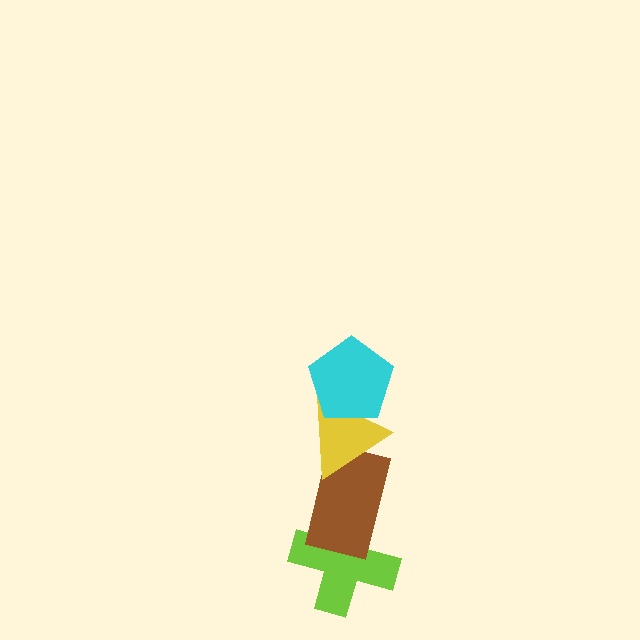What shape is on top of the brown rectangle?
The yellow triangle is on top of the brown rectangle.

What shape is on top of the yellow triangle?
The cyan pentagon is on top of the yellow triangle.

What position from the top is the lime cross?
The lime cross is 4th from the top.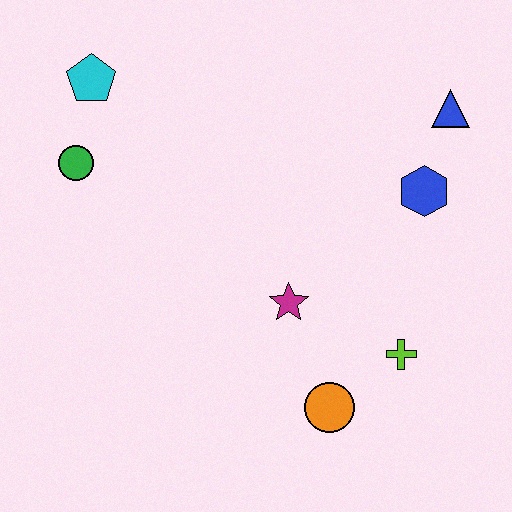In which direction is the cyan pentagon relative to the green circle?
The cyan pentagon is above the green circle.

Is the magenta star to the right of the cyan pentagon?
Yes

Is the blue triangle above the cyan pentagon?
No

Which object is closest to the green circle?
The cyan pentagon is closest to the green circle.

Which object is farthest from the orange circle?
The cyan pentagon is farthest from the orange circle.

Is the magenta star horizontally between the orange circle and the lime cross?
No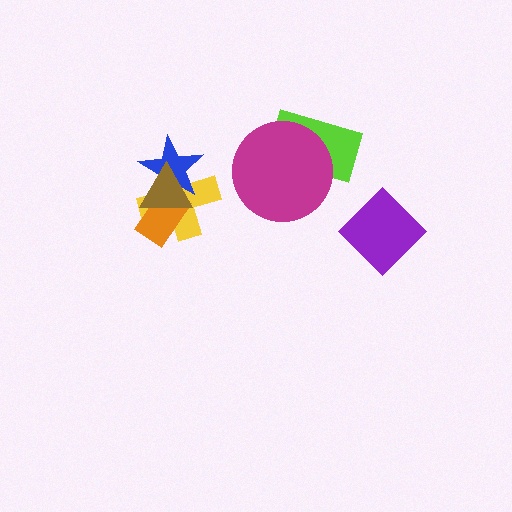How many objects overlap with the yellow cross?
3 objects overlap with the yellow cross.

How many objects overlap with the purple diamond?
0 objects overlap with the purple diamond.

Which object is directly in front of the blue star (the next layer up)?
The orange rectangle is directly in front of the blue star.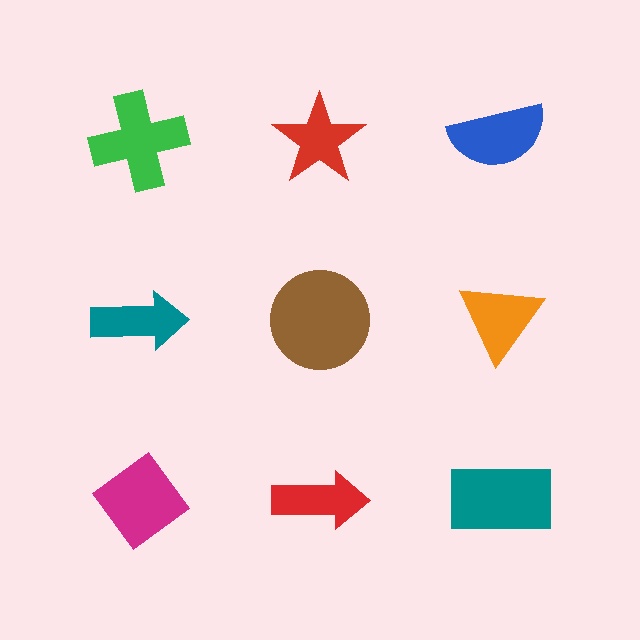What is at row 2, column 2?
A brown circle.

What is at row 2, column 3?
An orange triangle.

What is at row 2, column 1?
A teal arrow.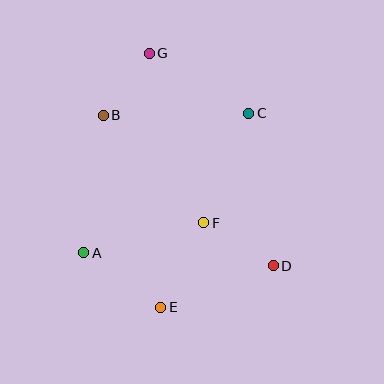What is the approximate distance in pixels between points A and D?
The distance between A and D is approximately 190 pixels.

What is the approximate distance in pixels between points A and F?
The distance between A and F is approximately 124 pixels.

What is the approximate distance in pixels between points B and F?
The distance between B and F is approximately 147 pixels.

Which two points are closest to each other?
Points B and G are closest to each other.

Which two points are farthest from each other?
Points E and G are farthest from each other.